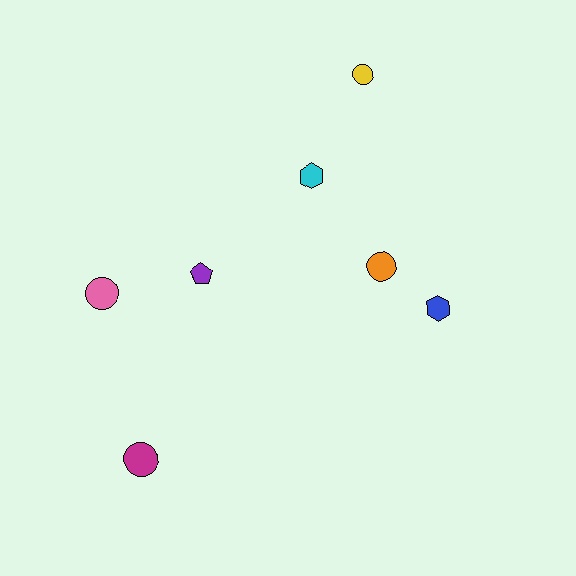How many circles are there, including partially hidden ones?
There are 4 circles.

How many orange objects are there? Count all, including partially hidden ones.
There is 1 orange object.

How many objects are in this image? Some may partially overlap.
There are 7 objects.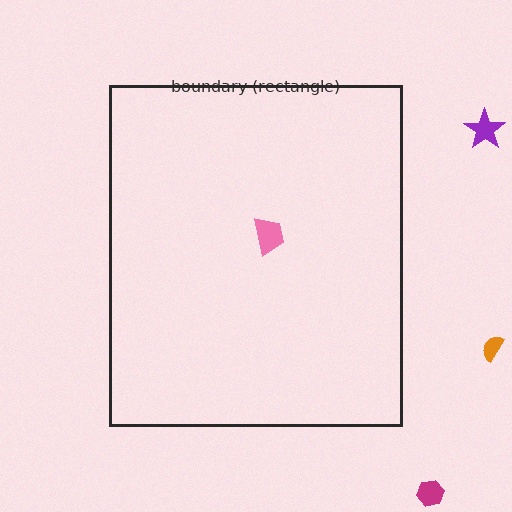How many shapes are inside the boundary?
1 inside, 3 outside.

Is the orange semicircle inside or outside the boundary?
Outside.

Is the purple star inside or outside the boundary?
Outside.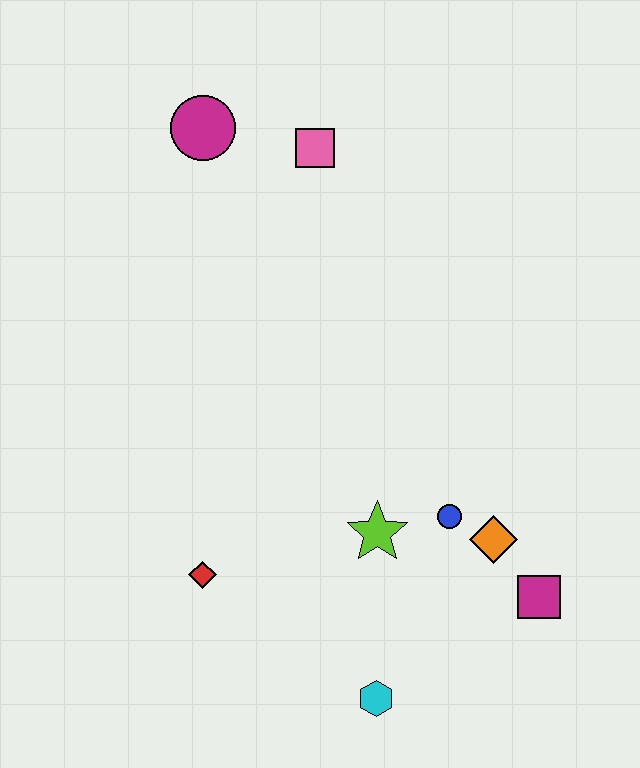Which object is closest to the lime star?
The blue circle is closest to the lime star.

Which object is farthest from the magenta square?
The magenta circle is farthest from the magenta square.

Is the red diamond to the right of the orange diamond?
No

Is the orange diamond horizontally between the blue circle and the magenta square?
Yes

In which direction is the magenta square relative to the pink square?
The magenta square is below the pink square.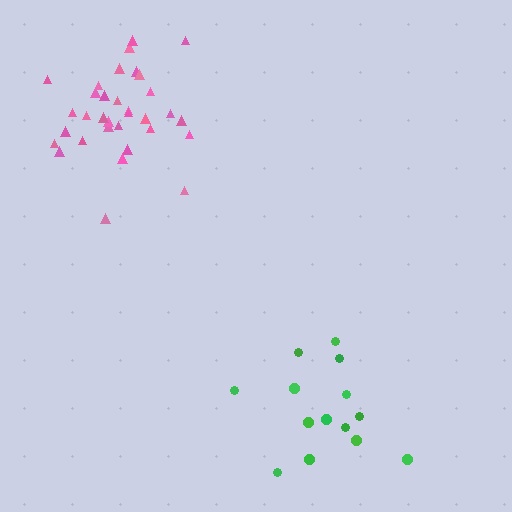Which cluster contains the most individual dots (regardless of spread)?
Pink (33).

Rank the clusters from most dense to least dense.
pink, green.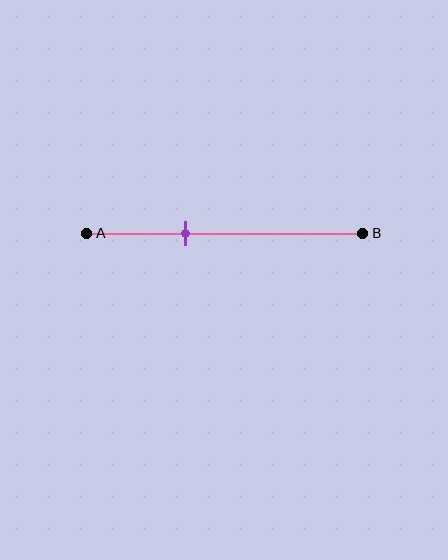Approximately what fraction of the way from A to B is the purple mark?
The purple mark is approximately 35% of the way from A to B.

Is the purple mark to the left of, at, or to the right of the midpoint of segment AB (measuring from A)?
The purple mark is to the left of the midpoint of segment AB.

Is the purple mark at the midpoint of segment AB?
No, the mark is at about 35% from A, not at the 50% midpoint.